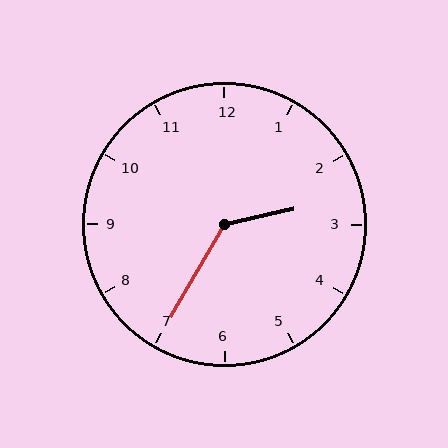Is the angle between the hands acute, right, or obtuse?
It is obtuse.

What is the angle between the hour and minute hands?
Approximately 132 degrees.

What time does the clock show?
2:35.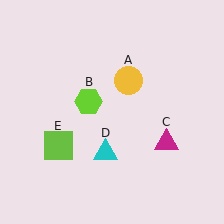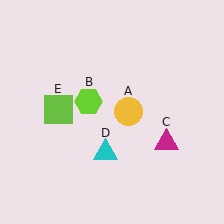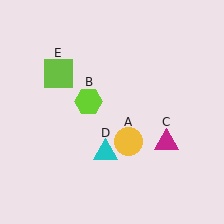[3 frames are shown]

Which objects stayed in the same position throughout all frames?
Lime hexagon (object B) and magenta triangle (object C) and cyan triangle (object D) remained stationary.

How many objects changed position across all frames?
2 objects changed position: yellow circle (object A), lime square (object E).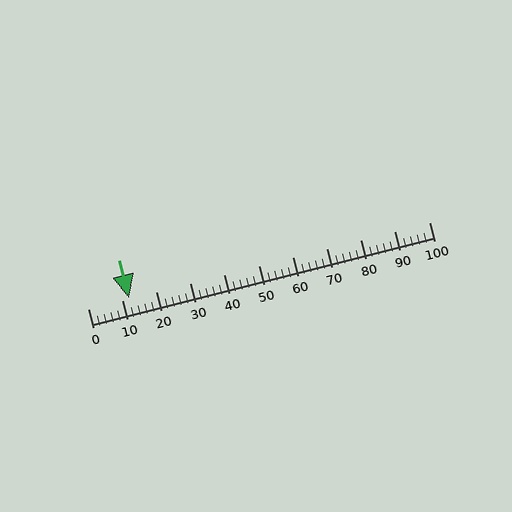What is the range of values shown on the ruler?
The ruler shows values from 0 to 100.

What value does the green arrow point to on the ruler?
The green arrow points to approximately 12.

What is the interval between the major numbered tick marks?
The major tick marks are spaced 10 units apart.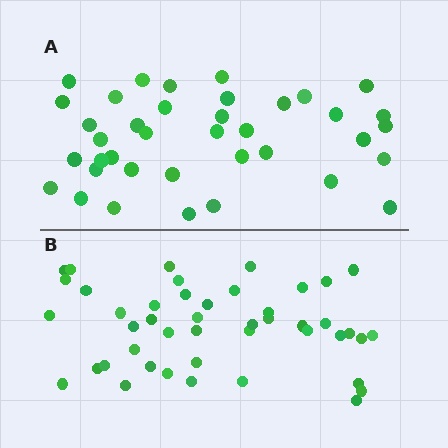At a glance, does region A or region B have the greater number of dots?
Region B (the bottom region) has more dots.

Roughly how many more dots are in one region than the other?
Region B has roughly 8 or so more dots than region A.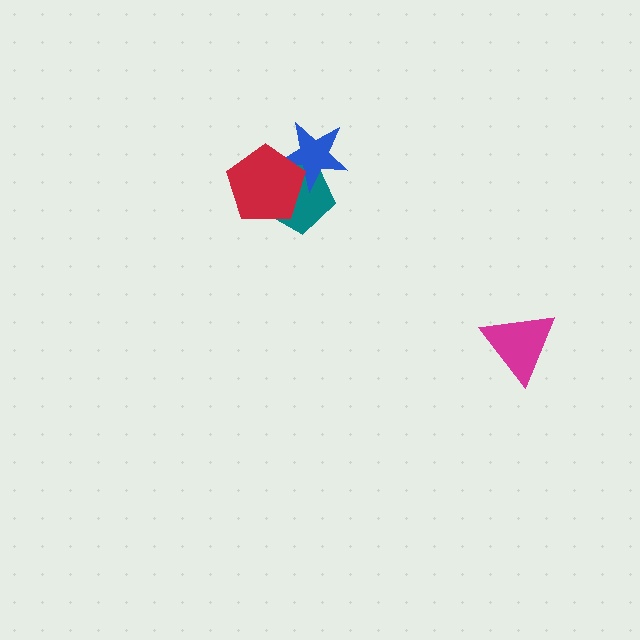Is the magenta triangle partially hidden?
No, no other shape covers it.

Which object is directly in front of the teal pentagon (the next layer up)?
The blue star is directly in front of the teal pentagon.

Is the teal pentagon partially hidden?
Yes, it is partially covered by another shape.